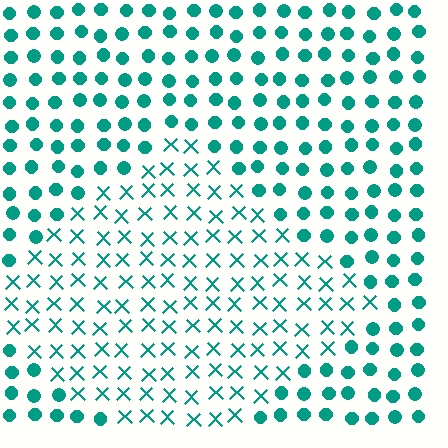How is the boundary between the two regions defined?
The boundary is defined by a change in element shape: X marks inside vs. circles outside. All elements share the same color and spacing.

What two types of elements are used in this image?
The image uses X marks inside the diamond region and circles outside it.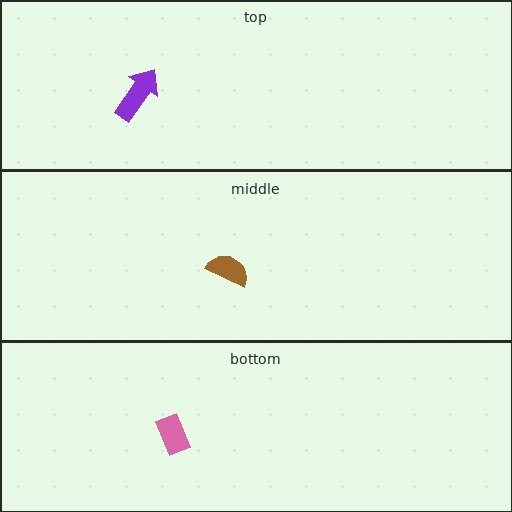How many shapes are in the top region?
1.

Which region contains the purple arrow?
The top region.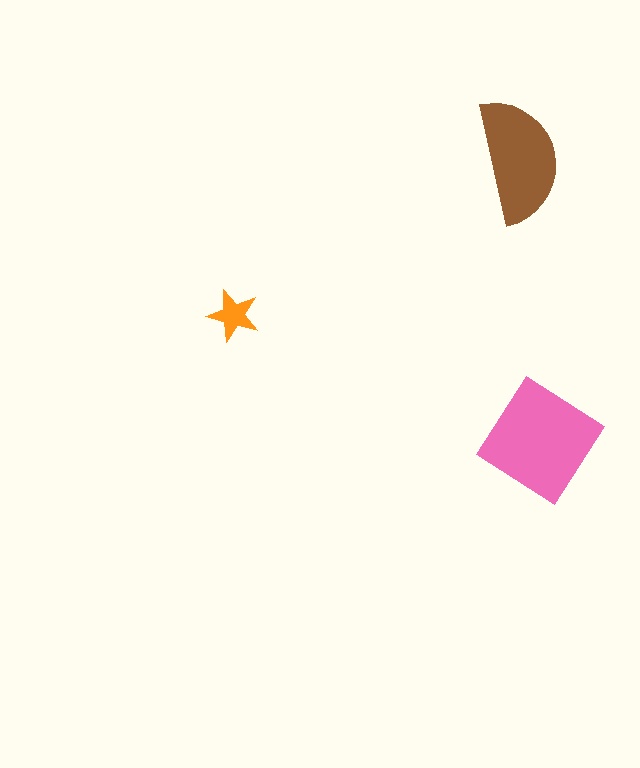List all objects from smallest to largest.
The orange star, the brown semicircle, the pink diamond.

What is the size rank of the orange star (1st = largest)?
3rd.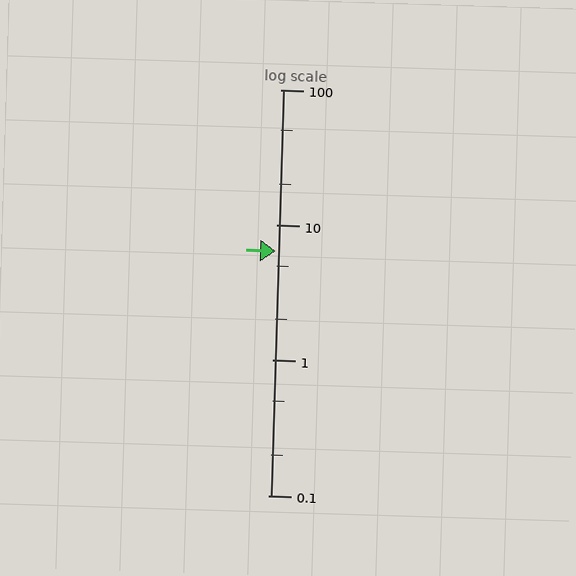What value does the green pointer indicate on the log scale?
The pointer indicates approximately 6.4.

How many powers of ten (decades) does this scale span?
The scale spans 3 decades, from 0.1 to 100.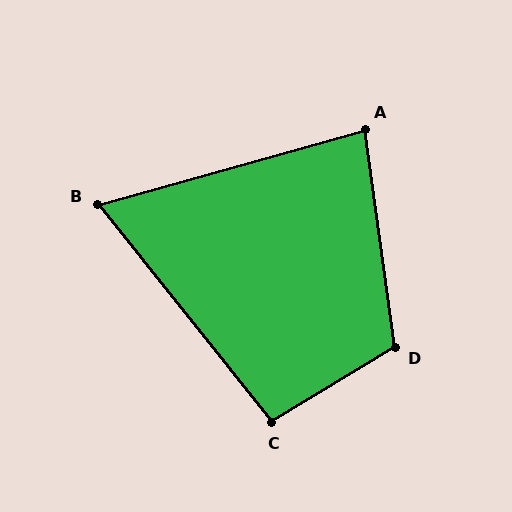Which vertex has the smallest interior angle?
B, at approximately 67 degrees.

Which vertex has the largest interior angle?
D, at approximately 113 degrees.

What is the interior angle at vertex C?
Approximately 98 degrees (obtuse).